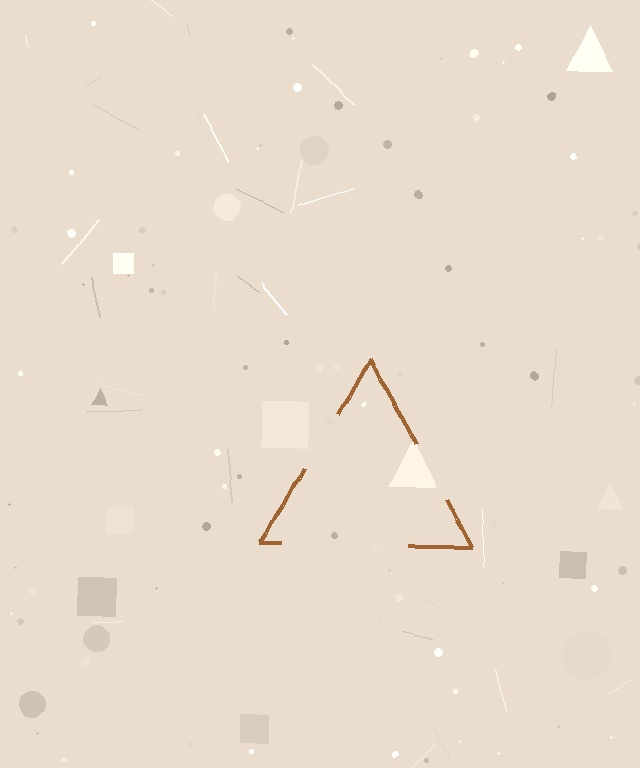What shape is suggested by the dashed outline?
The dashed outline suggests a triangle.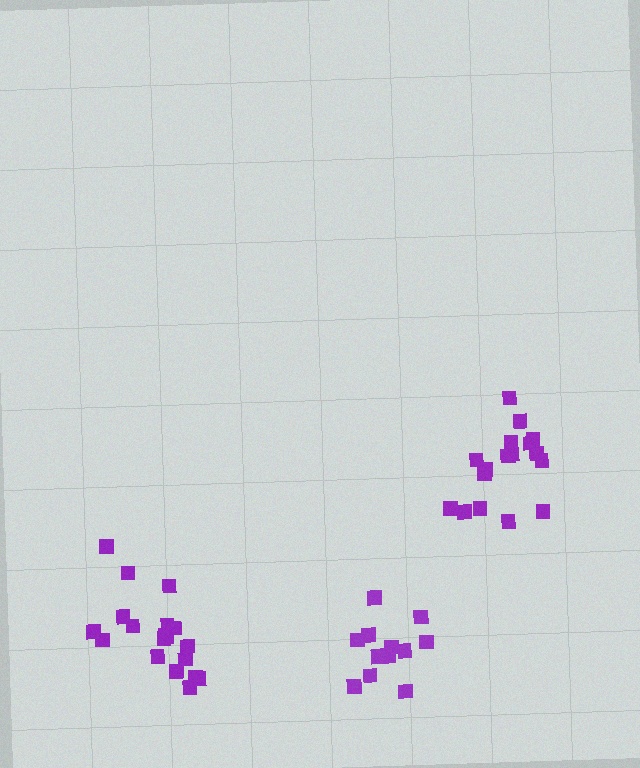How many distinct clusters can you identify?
There are 3 distinct clusters.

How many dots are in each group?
Group 1: 17 dots, Group 2: 19 dots, Group 3: 13 dots (49 total).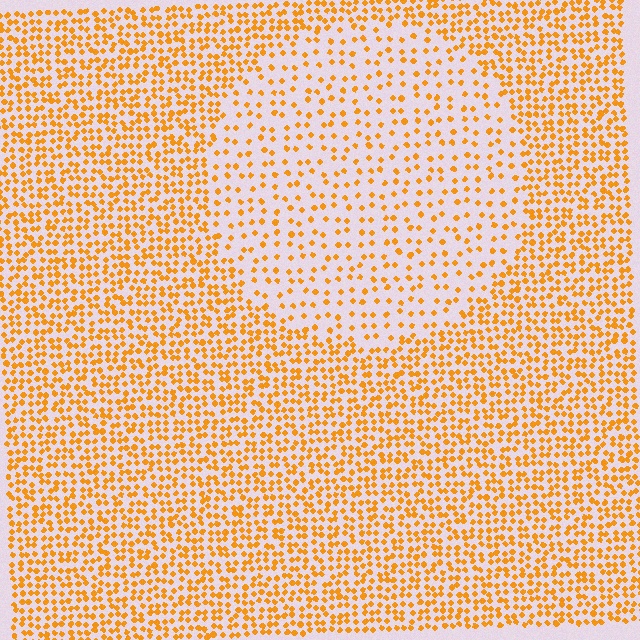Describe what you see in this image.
The image contains small orange elements arranged at two different densities. A circle-shaped region is visible where the elements are less densely packed than the surrounding area.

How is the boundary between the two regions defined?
The boundary is defined by a change in element density (approximately 2.3x ratio). All elements are the same color, size, and shape.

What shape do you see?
I see a circle.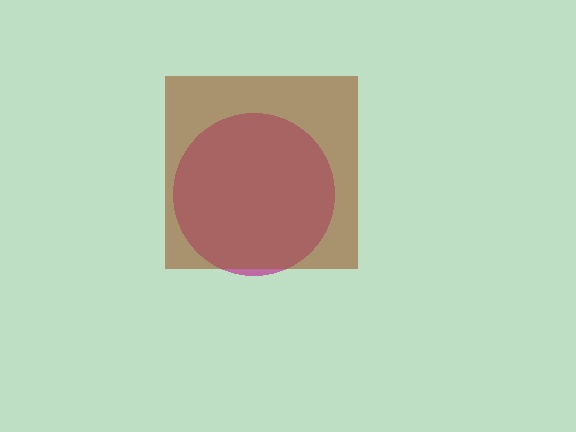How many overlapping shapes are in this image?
There are 2 overlapping shapes in the image.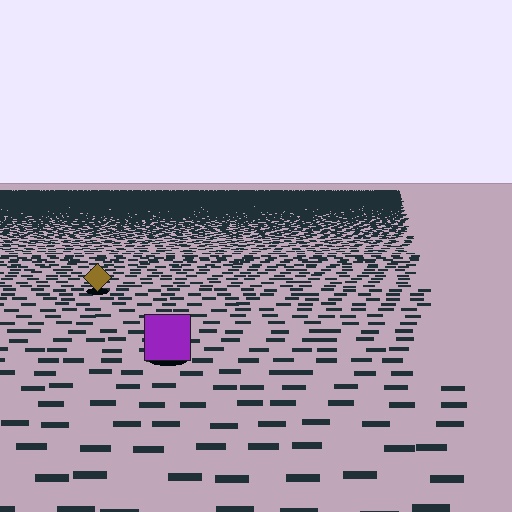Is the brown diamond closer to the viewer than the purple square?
No. The purple square is closer — you can tell from the texture gradient: the ground texture is coarser near it.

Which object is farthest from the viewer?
The brown diamond is farthest from the viewer. It appears smaller and the ground texture around it is denser.